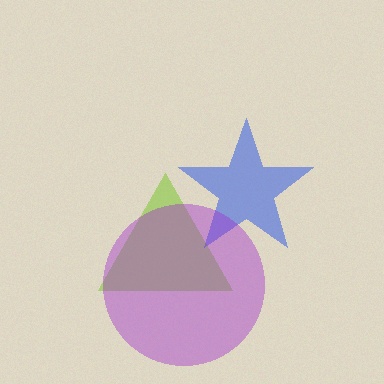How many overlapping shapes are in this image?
There are 3 overlapping shapes in the image.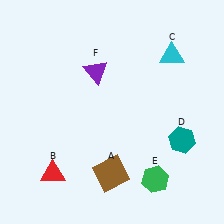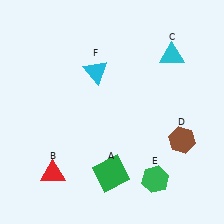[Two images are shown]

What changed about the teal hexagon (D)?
In Image 1, D is teal. In Image 2, it changed to brown.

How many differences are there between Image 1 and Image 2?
There are 3 differences between the two images.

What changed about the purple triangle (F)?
In Image 1, F is purple. In Image 2, it changed to cyan.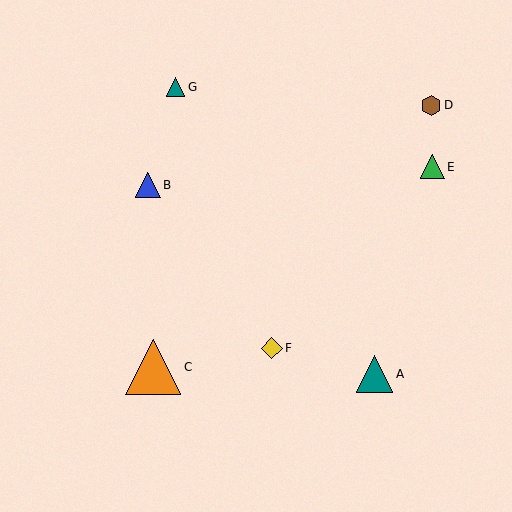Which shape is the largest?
The orange triangle (labeled C) is the largest.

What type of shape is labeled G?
Shape G is a teal triangle.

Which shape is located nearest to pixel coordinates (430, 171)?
The green triangle (labeled E) at (433, 167) is nearest to that location.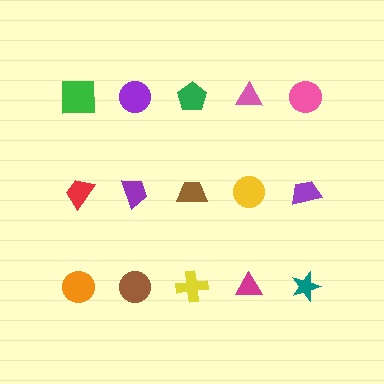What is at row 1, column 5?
A pink circle.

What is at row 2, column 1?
A red trapezoid.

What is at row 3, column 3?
A yellow cross.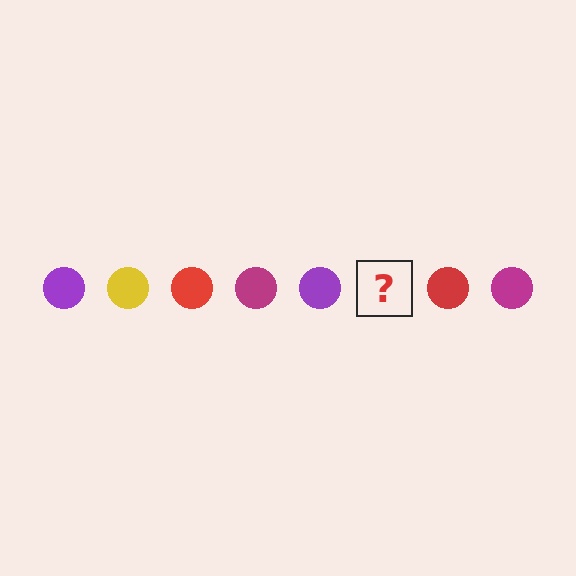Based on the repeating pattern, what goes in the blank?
The blank should be a yellow circle.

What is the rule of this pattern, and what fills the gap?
The rule is that the pattern cycles through purple, yellow, red, magenta circles. The gap should be filled with a yellow circle.